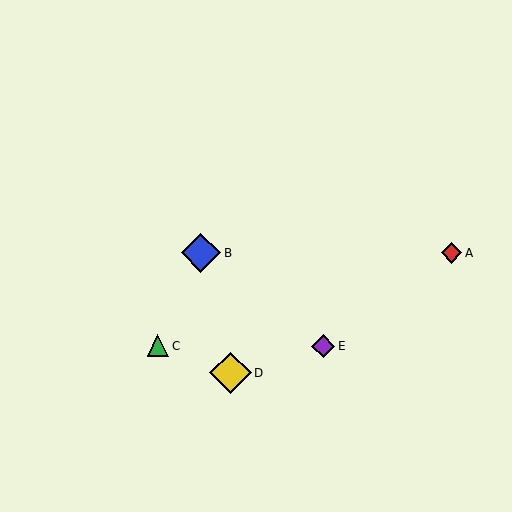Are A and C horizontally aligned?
No, A is at y≈253 and C is at y≈346.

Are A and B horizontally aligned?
Yes, both are at y≈253.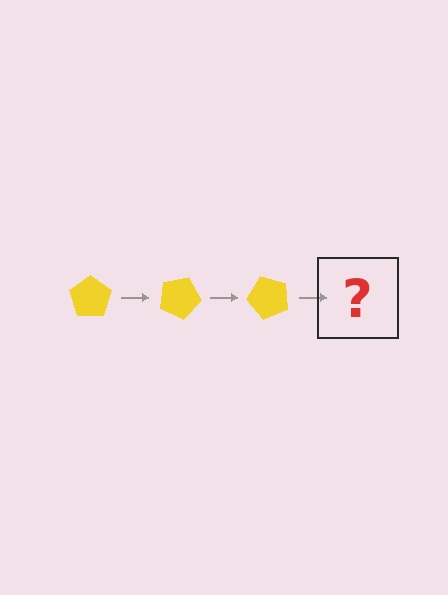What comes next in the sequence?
The next element should be a yellow pentagon rotated 75 degrees.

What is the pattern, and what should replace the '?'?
The pattern is that the pentagon rotates 25 degrees each step. The '?' should be a yellow pentagon rotated 75 degrees.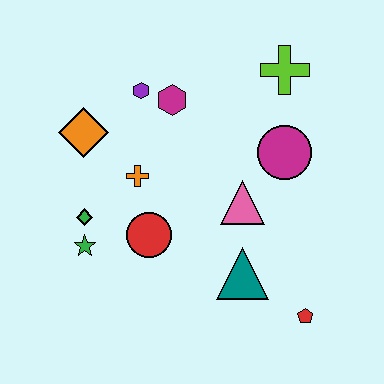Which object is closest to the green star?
The green diamond is closest to the green star.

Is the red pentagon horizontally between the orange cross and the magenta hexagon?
No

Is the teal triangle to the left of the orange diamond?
No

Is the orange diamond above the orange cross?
Yes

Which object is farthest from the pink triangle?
The orange diamond is farthest from the pink triangle.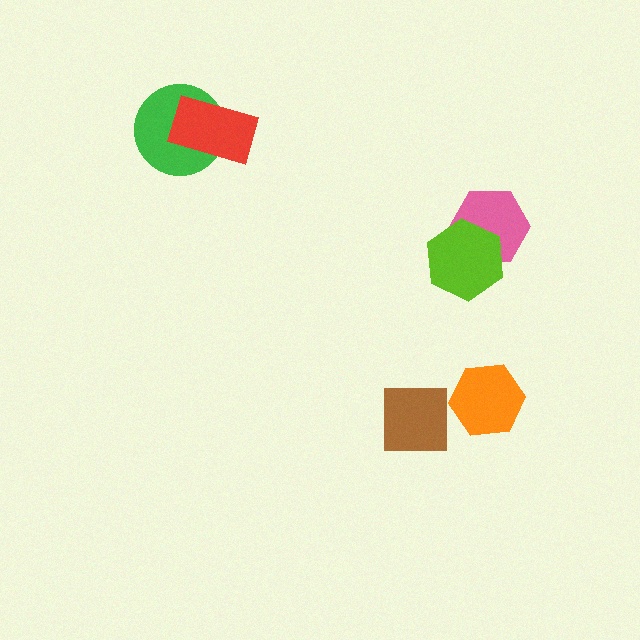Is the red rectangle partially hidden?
No, no other shape covers it.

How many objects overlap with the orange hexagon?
0 objects overlap with the orange hexagon.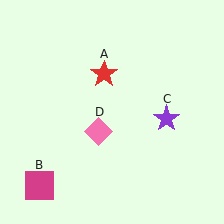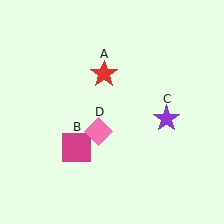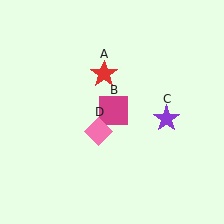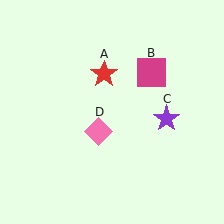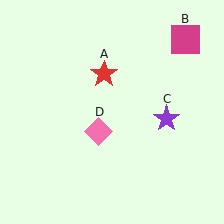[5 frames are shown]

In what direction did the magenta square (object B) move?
The magenta square (object B) moved up and to the right.